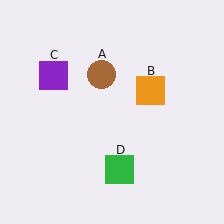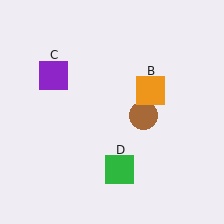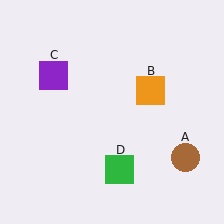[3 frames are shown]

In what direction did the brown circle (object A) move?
The brown circle (object A) moved down and to the right.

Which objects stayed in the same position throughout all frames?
Orange square (object B) and purple square (object C) and green square (object D) remained stationary.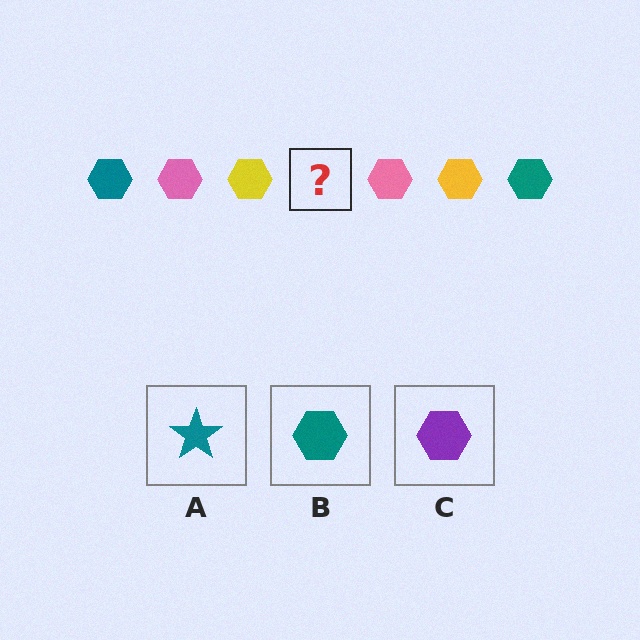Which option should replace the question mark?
Option B.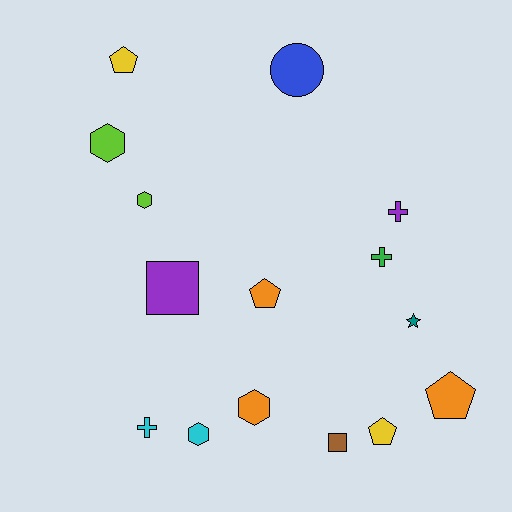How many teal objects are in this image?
There is 1 teal object.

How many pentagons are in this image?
There are 4 pentagons.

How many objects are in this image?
There are 15 objects.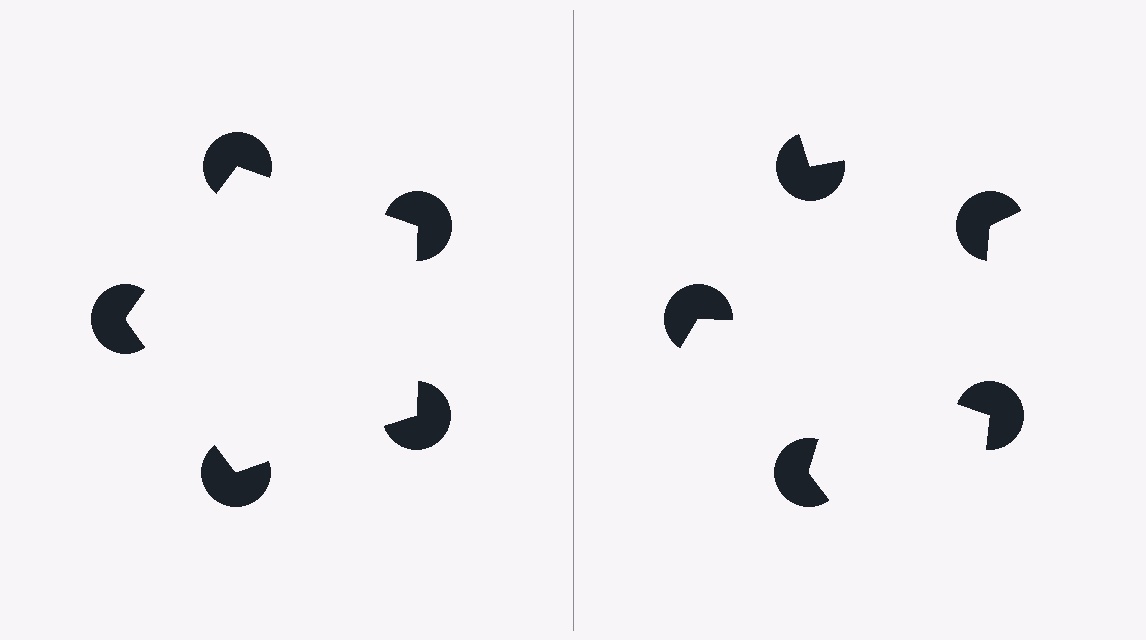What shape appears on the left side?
An illusory pentagon.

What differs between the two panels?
The pac-man discs are positioned identically on both sides; only the wedge orientations differ. On the left they align to a pentagon; on the right they are misaligned.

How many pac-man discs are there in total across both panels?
10 — 5 on each side.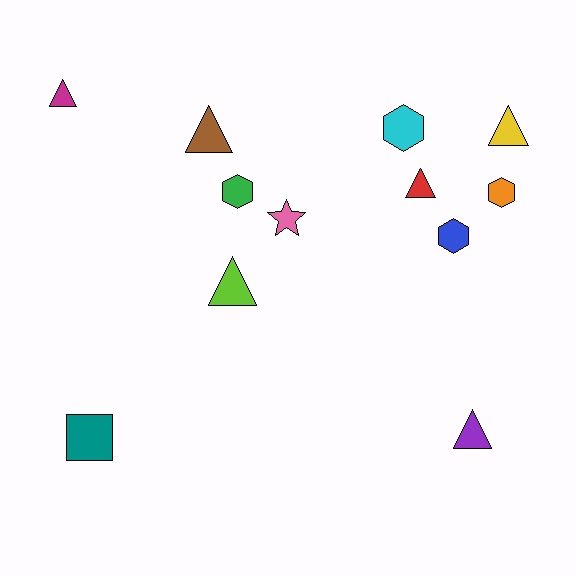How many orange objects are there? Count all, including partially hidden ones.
There is 1 orange object.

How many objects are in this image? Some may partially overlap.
There are 12 objects.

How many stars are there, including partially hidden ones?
There is 1 star.